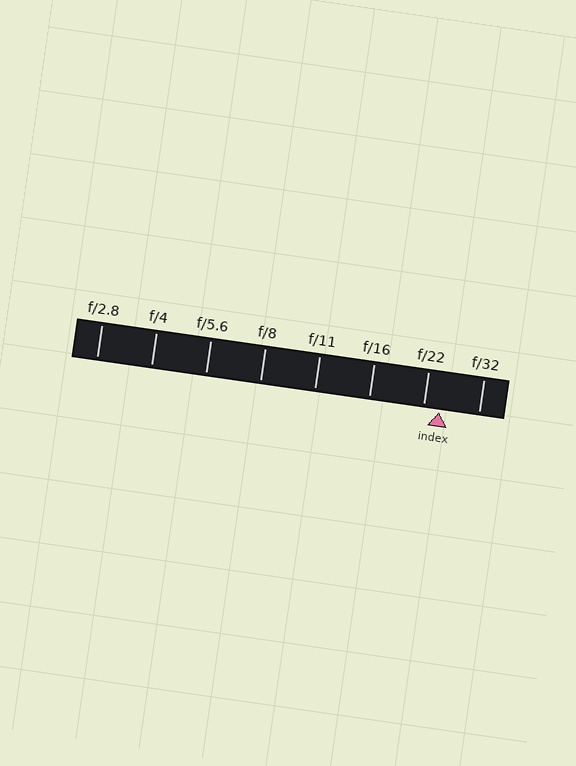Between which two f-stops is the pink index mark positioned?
The index mark is between f/22 and f/32.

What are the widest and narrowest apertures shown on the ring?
The widest aperture shown is f/2.8 and the narrowest is f/32.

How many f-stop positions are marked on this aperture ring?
There are 8 f-stop positions marked.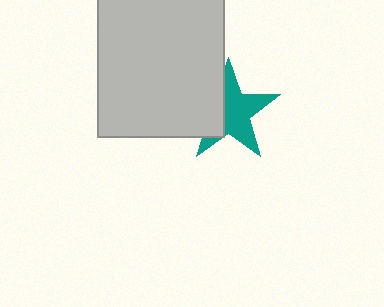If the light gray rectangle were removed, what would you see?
You would see the complete teal star.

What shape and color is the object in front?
The object in front is a light gray rectangle.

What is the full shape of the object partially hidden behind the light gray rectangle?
The partially hidden object is a teal star.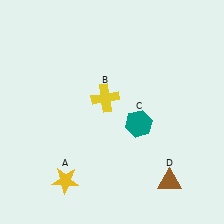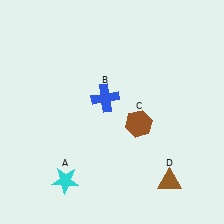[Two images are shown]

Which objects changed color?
A changed from yellow to cyan. B changed from yellow to blue. C changed from teal to brown.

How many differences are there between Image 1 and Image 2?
There are 3 differences between the two images.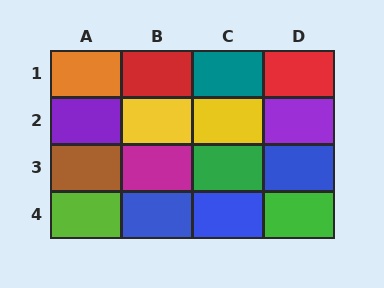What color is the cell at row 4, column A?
Lime.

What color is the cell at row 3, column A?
Brown.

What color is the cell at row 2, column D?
Purple.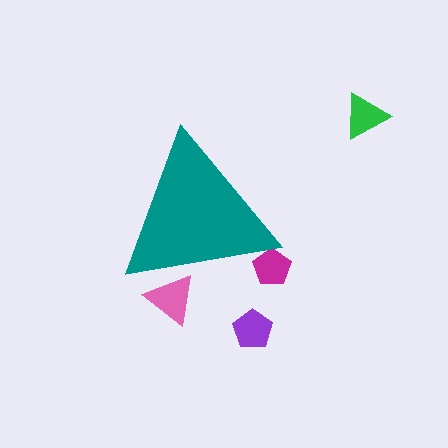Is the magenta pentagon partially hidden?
Yes, the magenta pentagon is partially hidden behind the teal triangle.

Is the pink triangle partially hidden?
Yes, the pink triangle is partially hidden behind the teal triangle.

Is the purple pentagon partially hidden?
No, the purple pentagon is fully visible.